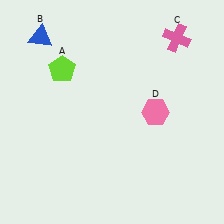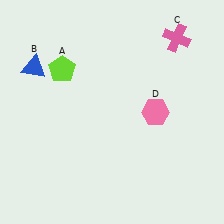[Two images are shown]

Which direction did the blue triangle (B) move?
The blue triangle (B) moved down.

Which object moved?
The blue triangle (B) moved down.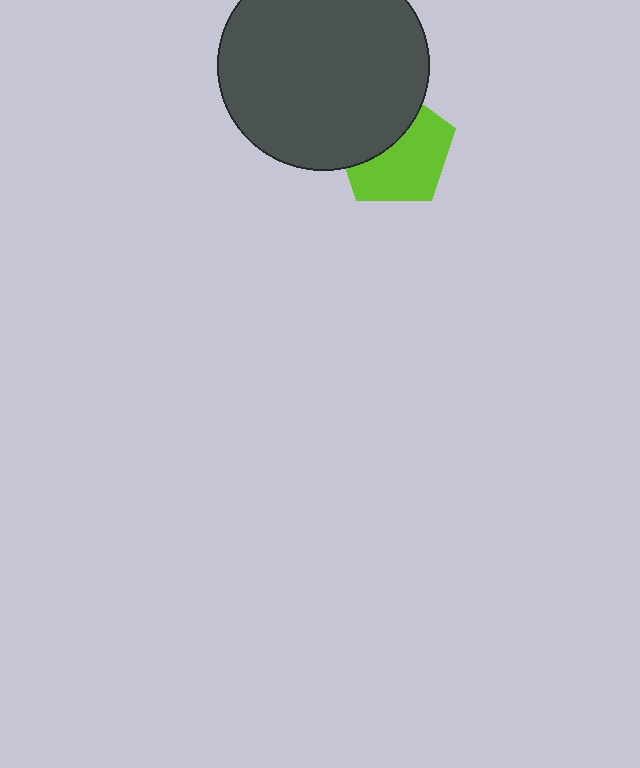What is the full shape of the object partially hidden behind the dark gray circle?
The partially hidden object is a lime pentagon.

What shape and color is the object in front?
The object in front is a dark gray circle.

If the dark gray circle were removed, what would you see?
You would see the complete lime pentagon.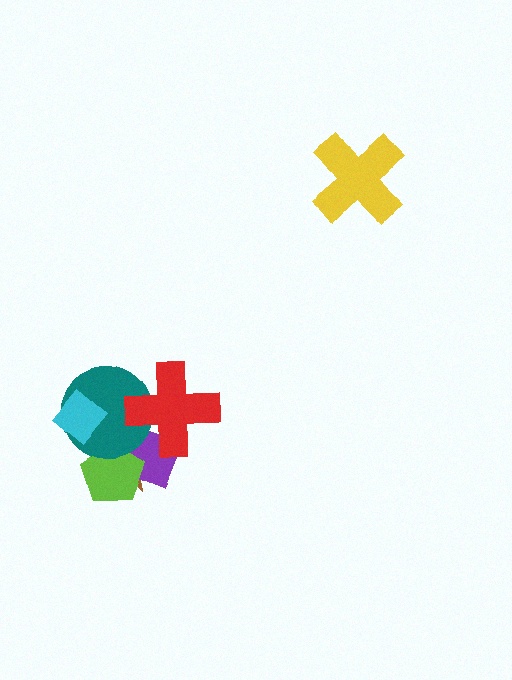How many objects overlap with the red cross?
3 objects overlap with the red cross.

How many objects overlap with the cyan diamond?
2 objects overlap with the cyan diamond.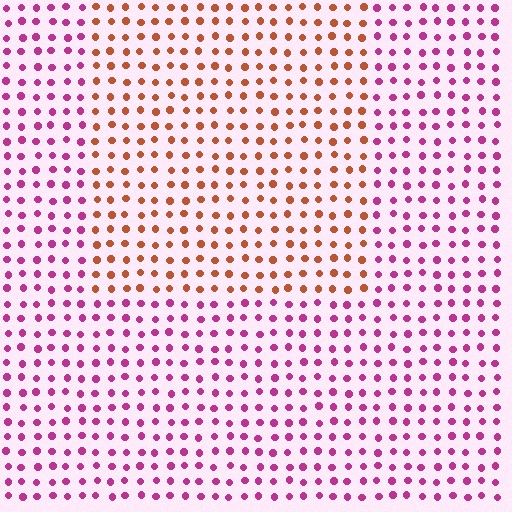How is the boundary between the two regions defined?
The boundary is defined purely by a slight shift in hue (about 57 degrees). Spacing, size, and orientation are identical on both sides.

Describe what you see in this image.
The image is filled with small magenta elements in a uniform arrangement. A rectangle-shaped region is visible where the elements are tinted to a slightly different hue, forming a subtle color boundary.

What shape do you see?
I see a rectangle.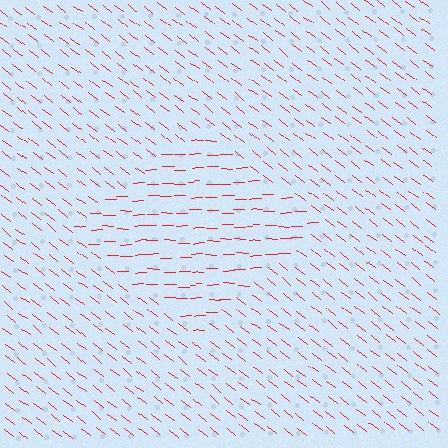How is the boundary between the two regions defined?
The boundary is defined purely by a change in line orientation (approximately 37 degrees difference). All lines are the same color and thickness.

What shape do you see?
I see a diamond.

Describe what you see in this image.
The image is filled with small red line segments. A diamond region in the image has lines oriented differently from the surrounding lines, creating a visible texture boundary.